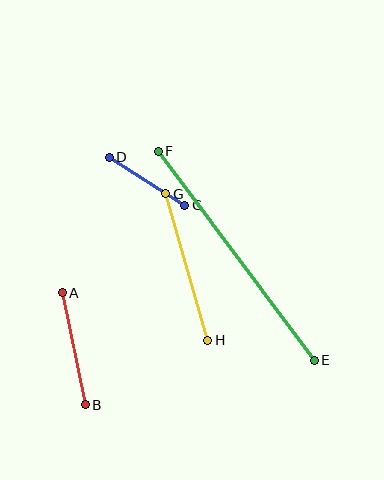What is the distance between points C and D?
The distance is approximately 90 pixels.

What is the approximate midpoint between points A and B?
The midpoint is at approximately (74, 349) pixels.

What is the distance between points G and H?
The distance is approximately 152 pixels.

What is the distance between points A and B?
The distance is approximately 114 pixels.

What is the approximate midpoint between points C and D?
The midpoint is at approximately (147, 181) pixels.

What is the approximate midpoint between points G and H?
The midpoint is at approximately (187, 267) pixels.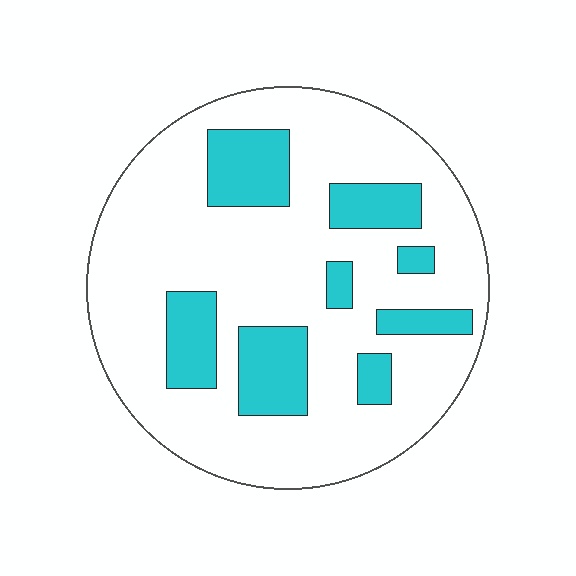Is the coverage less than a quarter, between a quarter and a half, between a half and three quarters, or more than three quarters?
Less than a quarter.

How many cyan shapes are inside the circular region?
8.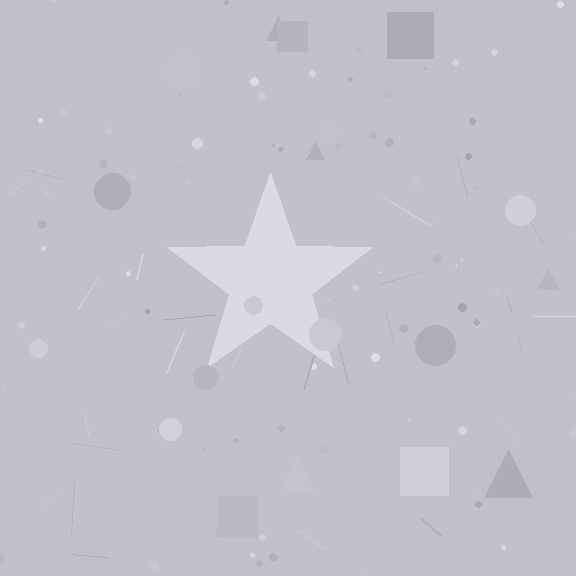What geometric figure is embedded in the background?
A star is embedded in the background.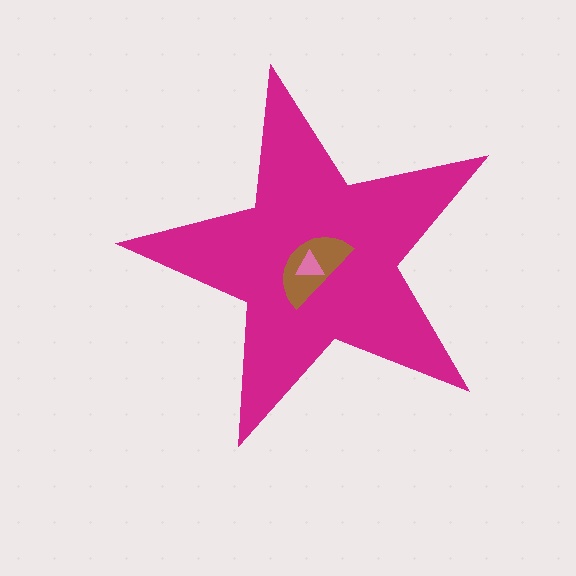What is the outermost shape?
The magenta star.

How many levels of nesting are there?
3.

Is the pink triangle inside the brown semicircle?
Yes.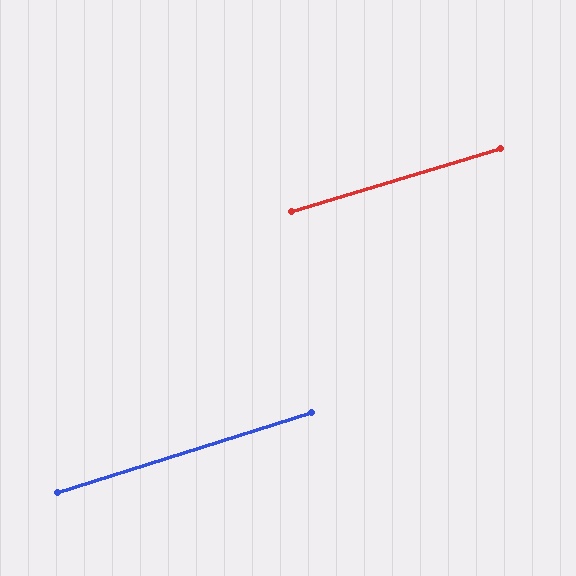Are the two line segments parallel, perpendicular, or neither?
Parallel — their directions differ by only 0.6°.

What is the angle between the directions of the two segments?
Approximately 1 degree.